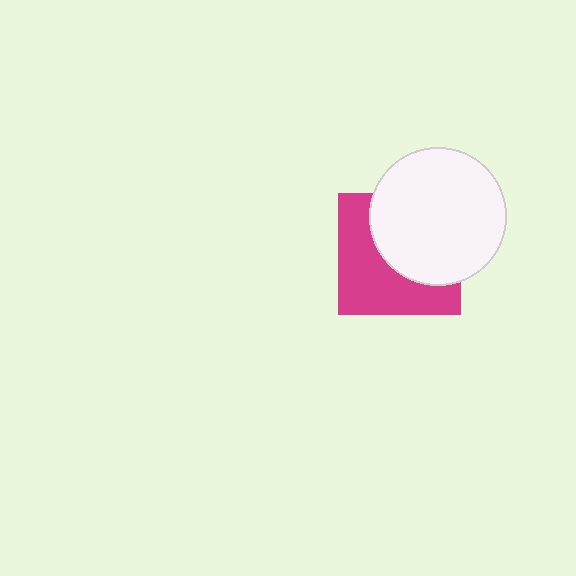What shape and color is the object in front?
The object in front is a white circle.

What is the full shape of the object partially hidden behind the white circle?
The partially hidden object is a magenta square.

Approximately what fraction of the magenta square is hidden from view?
Roughly 49% of the magenta square is hidden behind the white circle.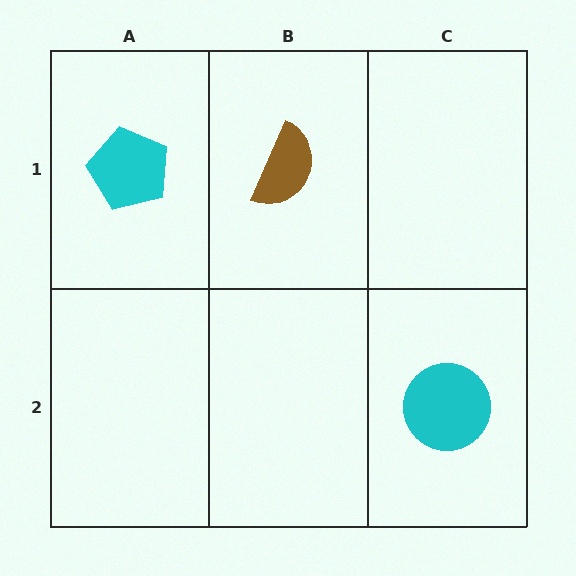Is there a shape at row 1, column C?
No, that cell is empty.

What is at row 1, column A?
A cyan pentagon.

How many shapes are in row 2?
1 shape.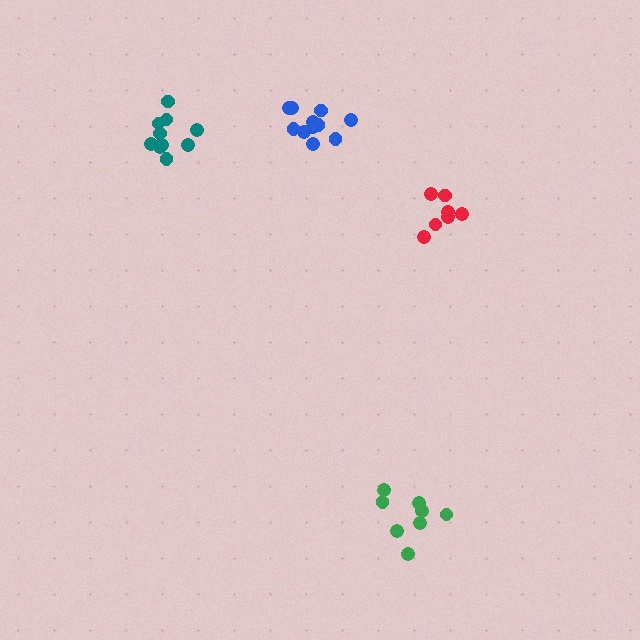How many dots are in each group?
Group 1: 8 dots, Group 2: 7 dots, Group 3: 10 dots, Group 4: 11 dots (36 total).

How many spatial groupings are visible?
There are 4 spatial groupings.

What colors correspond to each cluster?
The clusters are colored: green, red, teal, blue.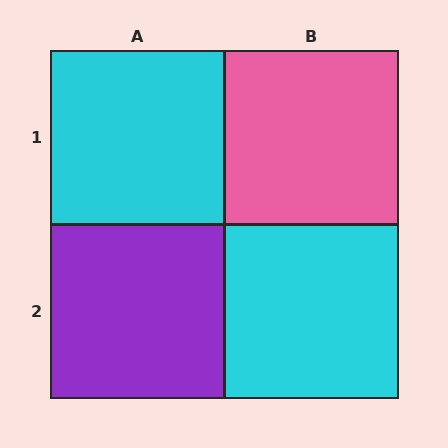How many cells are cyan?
2 cells are cyan.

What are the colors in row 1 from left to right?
Cyan, pink.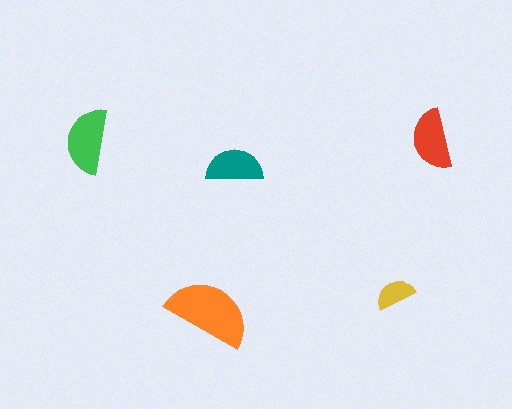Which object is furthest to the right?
The red semicircle is rightmost.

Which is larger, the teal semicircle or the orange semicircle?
The orange one.